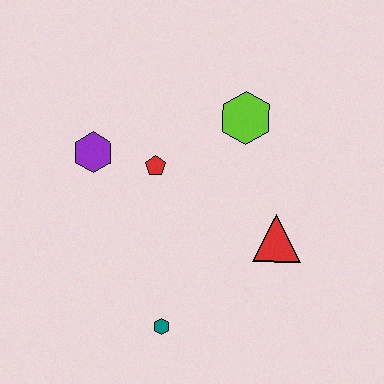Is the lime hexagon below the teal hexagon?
No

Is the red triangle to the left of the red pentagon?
No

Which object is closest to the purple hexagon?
The red pentagon is closest to the purple hexagon.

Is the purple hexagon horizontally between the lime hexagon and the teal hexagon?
No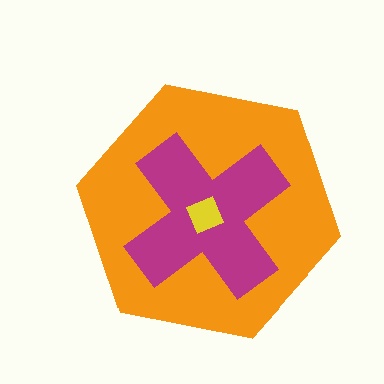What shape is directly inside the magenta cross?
The yellow square.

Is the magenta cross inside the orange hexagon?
Yes.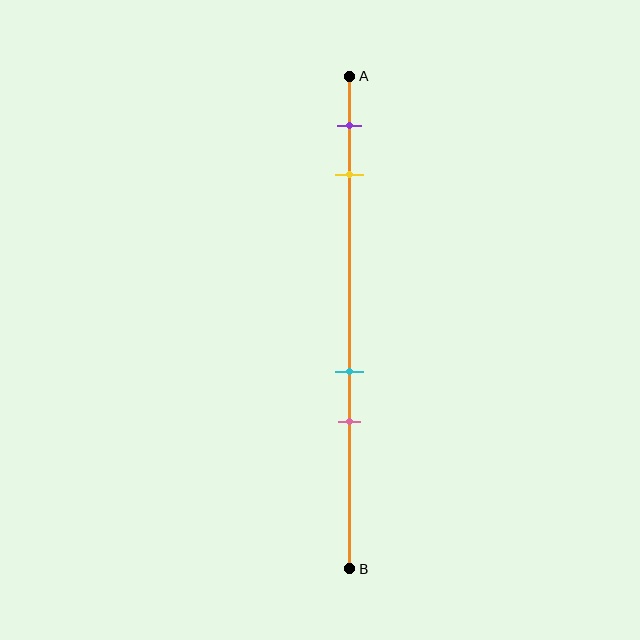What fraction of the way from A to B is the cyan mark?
The cyan mark is approximately 60% (0.6) of the way from A to B.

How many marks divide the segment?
There are 4 marks dividing the segment.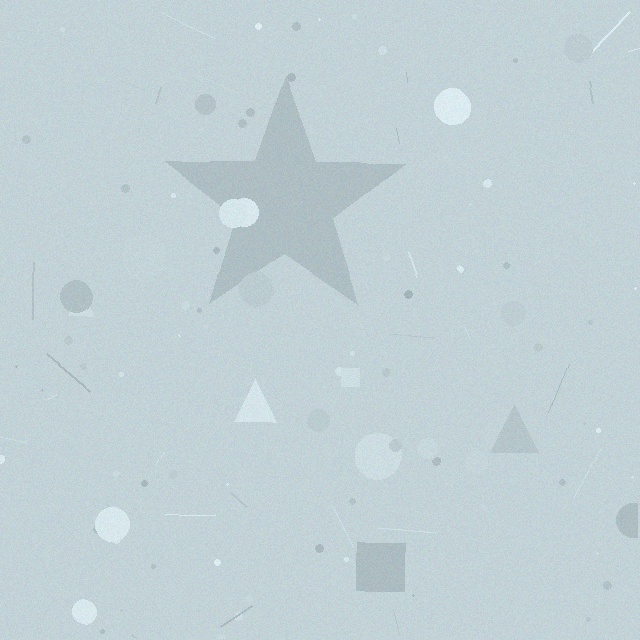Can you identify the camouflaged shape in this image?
The camouflaged shape is a star.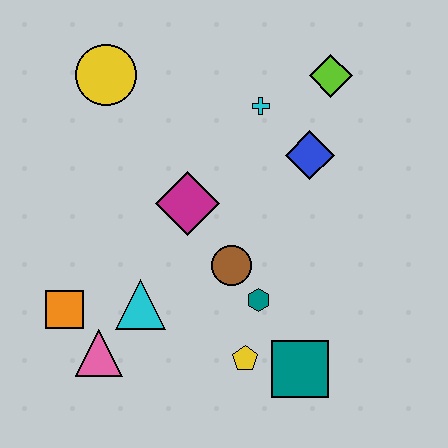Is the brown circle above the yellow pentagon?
Yes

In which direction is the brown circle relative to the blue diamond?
The brown circle is below the blue diamond.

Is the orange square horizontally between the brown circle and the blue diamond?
No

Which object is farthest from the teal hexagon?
The yellow circle is farthest from the teal hexagon.